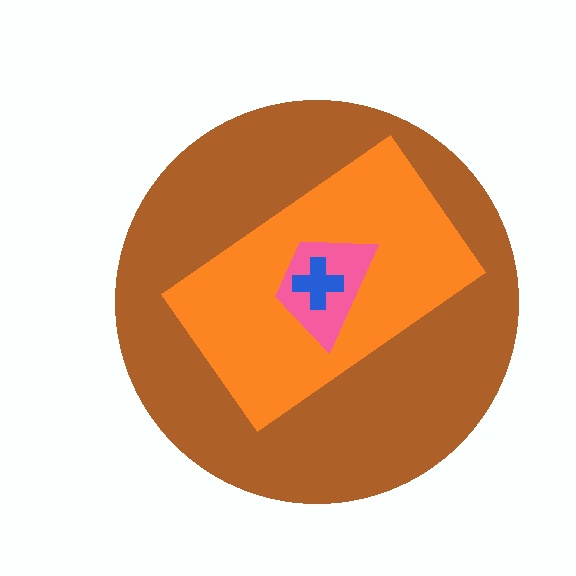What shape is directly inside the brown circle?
The orange rectangle.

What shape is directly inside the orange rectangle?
The pink trapezoid.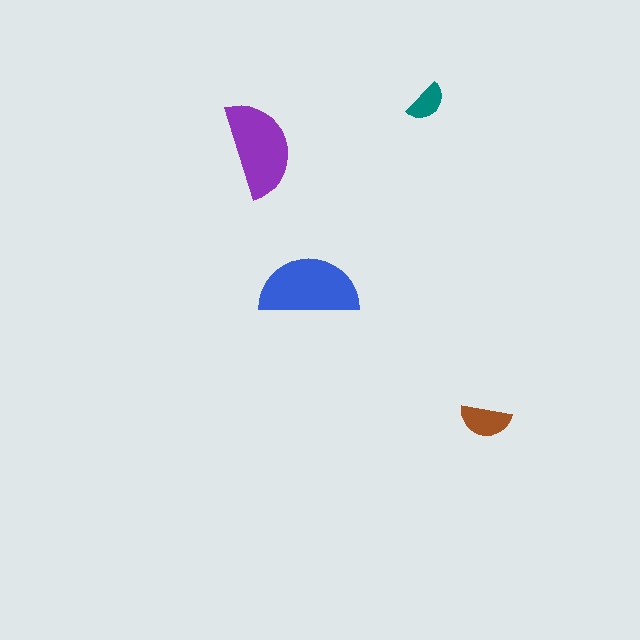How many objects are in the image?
There are 4 objects in the image.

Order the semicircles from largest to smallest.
the blue one, the purple one, the brown one, the teal one.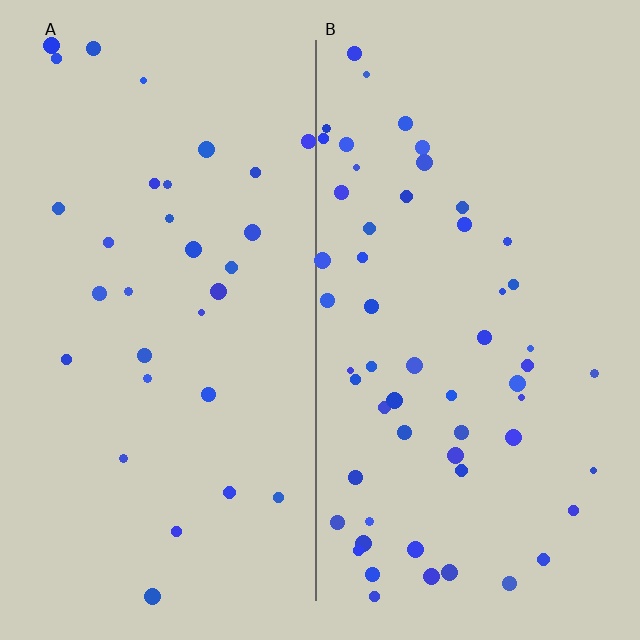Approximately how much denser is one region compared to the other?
Approximately 1.8× — region B over region A.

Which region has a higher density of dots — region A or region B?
B (the right).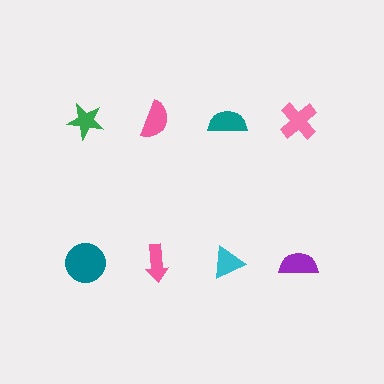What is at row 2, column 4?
A purple semicircle.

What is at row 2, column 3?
A cyan triangle.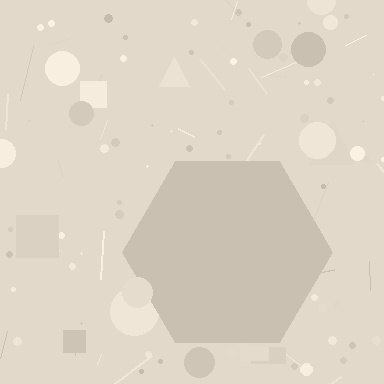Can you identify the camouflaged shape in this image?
The camouflaged shape is a hexagon.